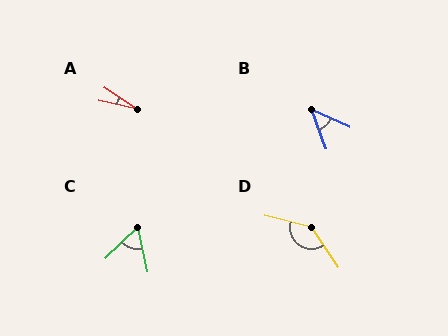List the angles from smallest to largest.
A (22°), B (45°), C (58°), D (138°).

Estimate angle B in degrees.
Approximately 45 degrees.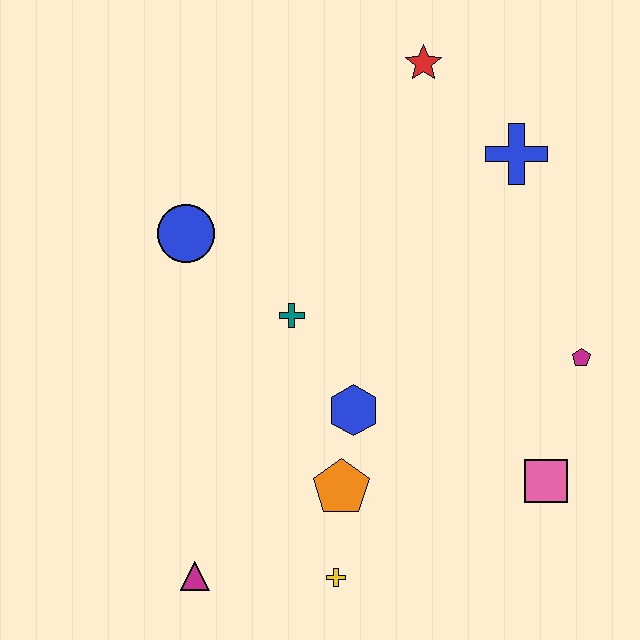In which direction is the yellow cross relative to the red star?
The yellow cross is below the red star.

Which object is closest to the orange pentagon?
The blue hexagon is closest to the orange pentagon.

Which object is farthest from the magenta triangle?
The red star is farthest from the magenta triangle.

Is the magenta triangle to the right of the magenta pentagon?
No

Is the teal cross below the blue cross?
Yes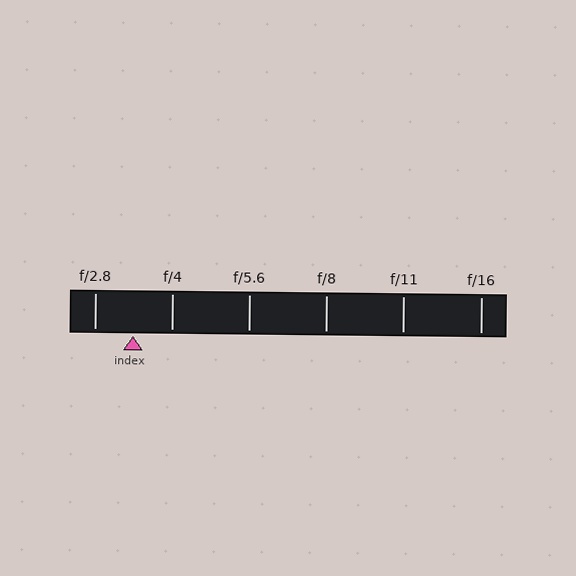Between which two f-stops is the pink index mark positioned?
The index mark is between f/2.8 and f/4.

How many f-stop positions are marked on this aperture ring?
There are 6 f-stop positions marked.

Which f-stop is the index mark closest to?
The index mark is closest to f/2.8.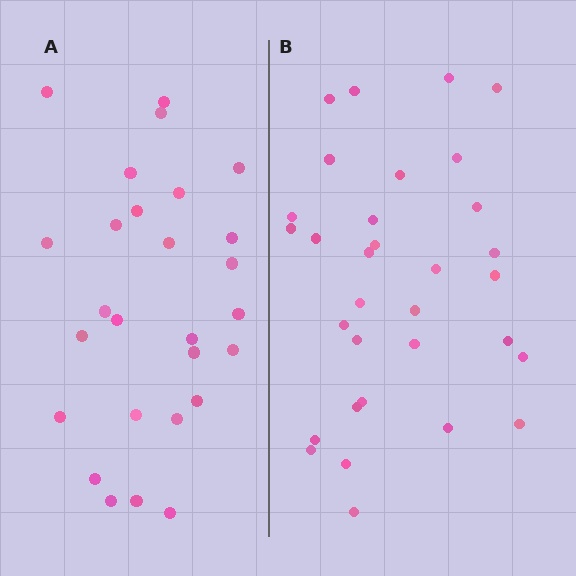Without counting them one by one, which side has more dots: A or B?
Region B (the right region) has more dots.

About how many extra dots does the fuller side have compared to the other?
Region B has about 5 more dots than region A.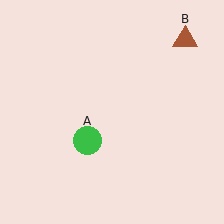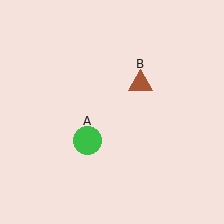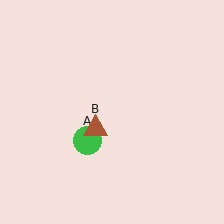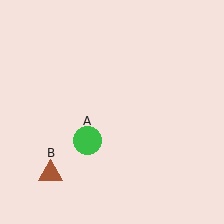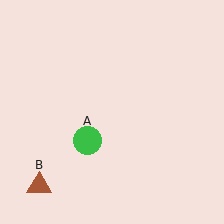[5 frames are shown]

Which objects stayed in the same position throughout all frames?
Green circle (object A) remained stationary.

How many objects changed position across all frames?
1 object changed position: brown triangle (object B).